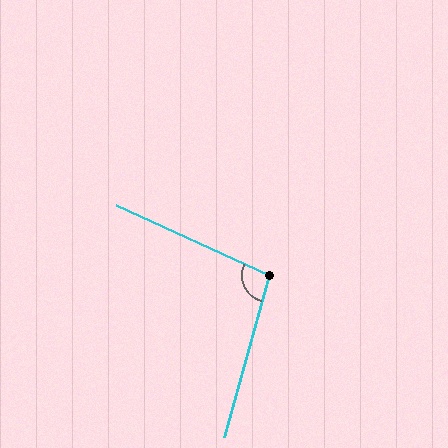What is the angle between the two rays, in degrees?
Approximately 99 degrees.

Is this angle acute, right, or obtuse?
It is obtuse.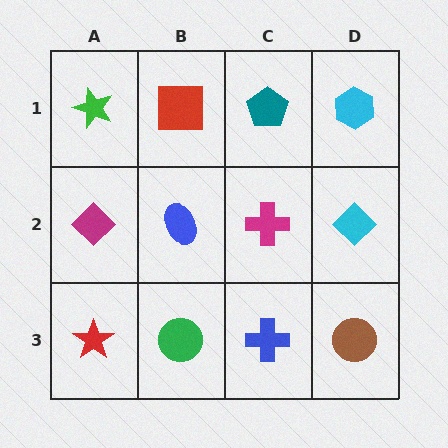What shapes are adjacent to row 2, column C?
A teal pentagon (row 1, column C), a blue cross (row 3, column C), a blue ellipse (row 2, column B), a cyan diamond (row 2, column D).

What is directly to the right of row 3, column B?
A blue cross.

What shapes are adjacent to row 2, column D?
A cyan hexagon (row 1, column D), a brown circle (row 3, column D), a magenta cross (row 2, column C).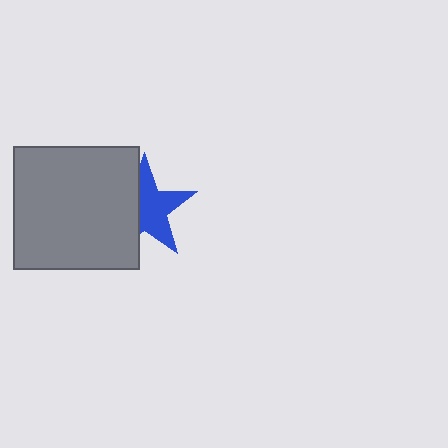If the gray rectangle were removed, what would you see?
You would see the complete blue star.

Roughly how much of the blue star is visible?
About half of it is visible (roughly 60%).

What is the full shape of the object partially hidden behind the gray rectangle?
The partially hidden object is a blue star.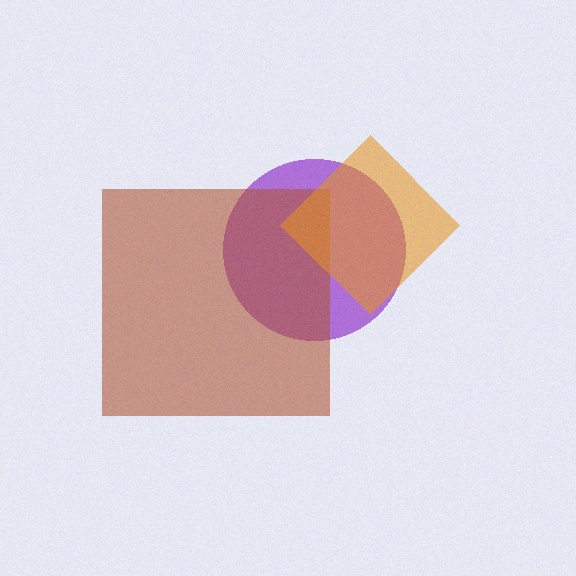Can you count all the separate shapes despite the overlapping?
Yes, there are 3 separate shapes.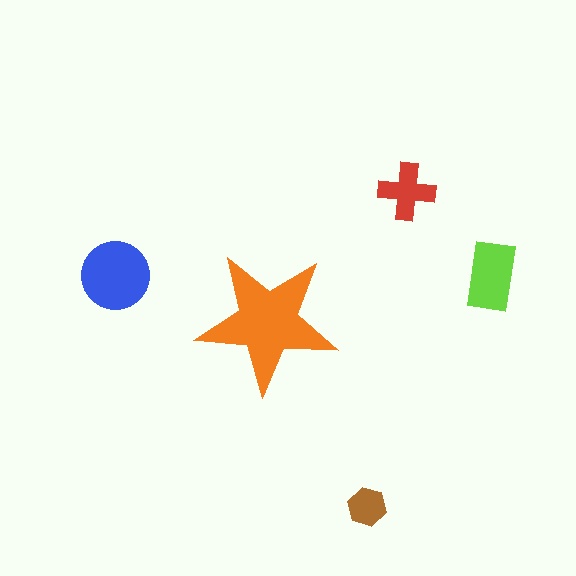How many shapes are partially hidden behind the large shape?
0 shapes are partially hidden.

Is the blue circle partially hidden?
No, the blue circle is fully visible.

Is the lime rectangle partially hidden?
No, the lime rectangle is fully visible.